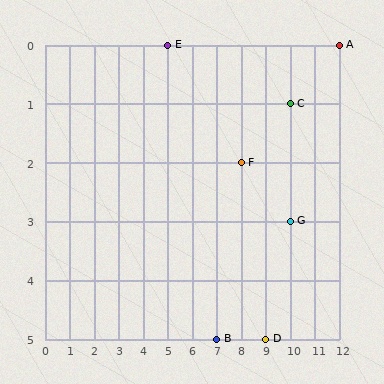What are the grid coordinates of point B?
Point B is at grid coordinates (7, 5).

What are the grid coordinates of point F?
Point F is at grid coordinates (8, 2).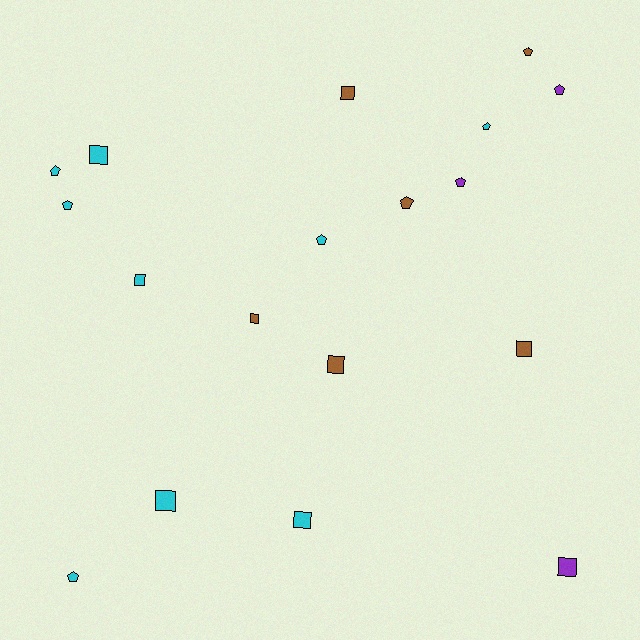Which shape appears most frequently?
Square, with 9 objects.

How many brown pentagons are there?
There are 2 brown pentagons.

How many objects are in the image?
There are 18 objects.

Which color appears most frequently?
Cyan, with 9 objects.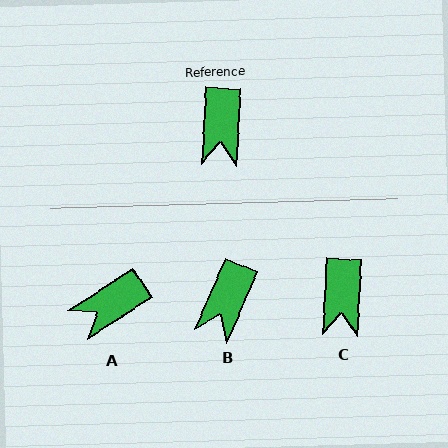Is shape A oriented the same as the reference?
No, it is off by about 54 degrees.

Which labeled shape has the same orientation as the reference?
C.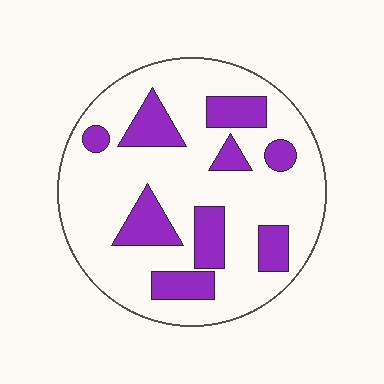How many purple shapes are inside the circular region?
9.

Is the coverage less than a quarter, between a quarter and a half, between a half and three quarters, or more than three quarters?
Less than a quarter.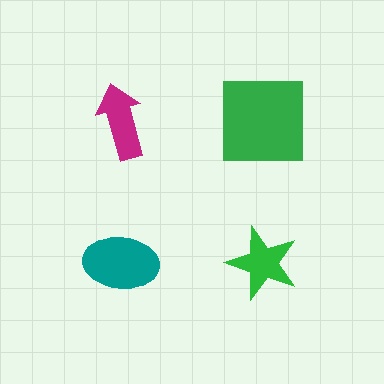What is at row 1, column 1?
A magenta arrow.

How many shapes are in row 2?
2 shapes.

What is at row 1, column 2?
A green square.